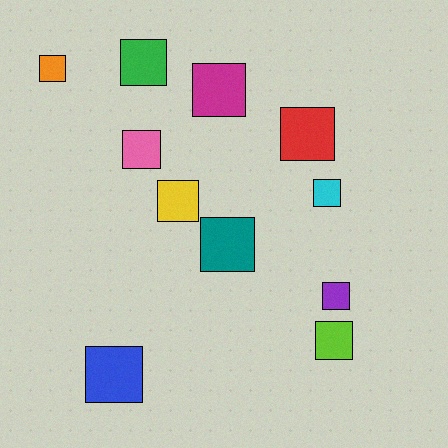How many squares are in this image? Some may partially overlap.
There are 11 squares.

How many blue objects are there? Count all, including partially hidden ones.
There is 1 blue object.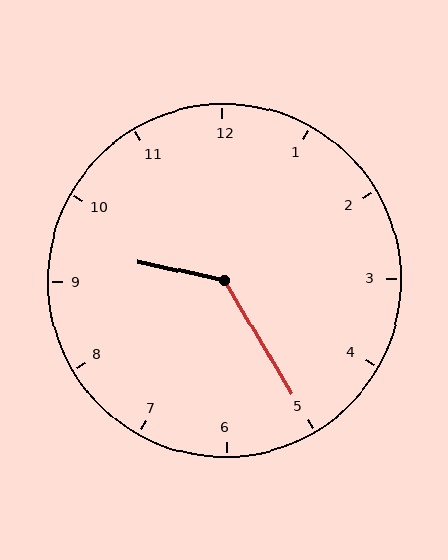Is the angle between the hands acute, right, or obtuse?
It is obtuse.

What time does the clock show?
9:25.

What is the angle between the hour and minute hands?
Approximately 132 degrees.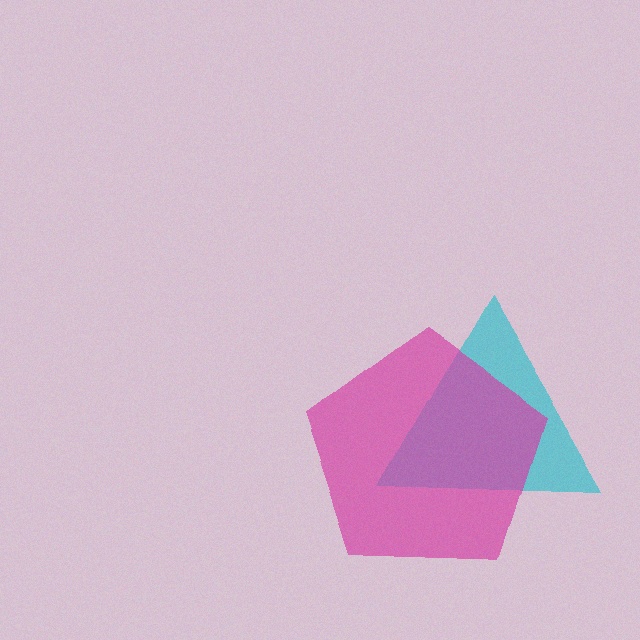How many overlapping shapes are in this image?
There are 2 overlapping shapes in the image.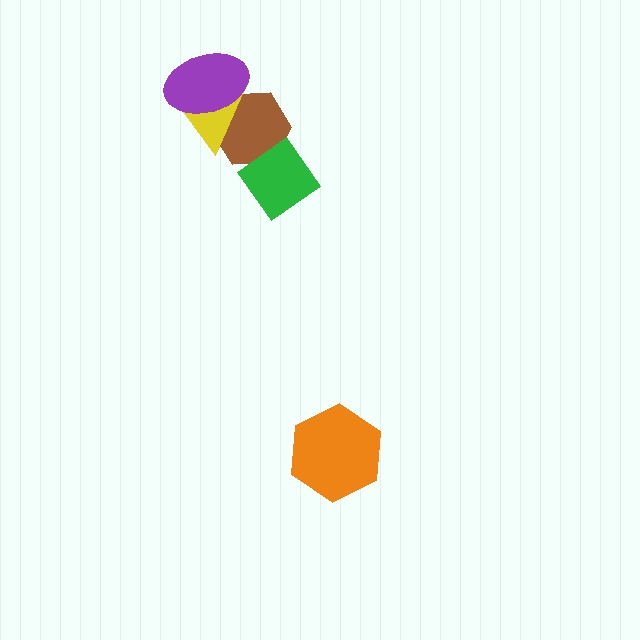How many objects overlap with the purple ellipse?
2 objects overlap with the purple ellipse.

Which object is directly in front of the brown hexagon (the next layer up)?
The yellow triangle is directly in front of the brown hexagon.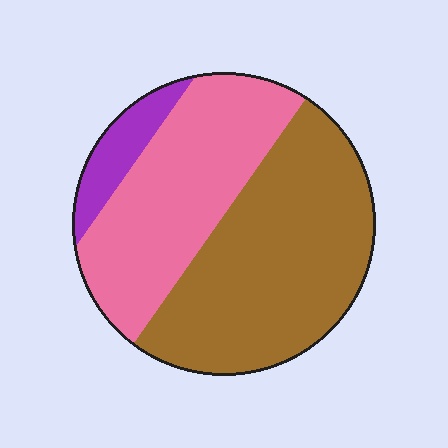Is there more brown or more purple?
Brown.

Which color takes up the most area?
Brown, at roughly 50%.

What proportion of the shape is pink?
Pink takes up about two fifths (2/5) of the shape.